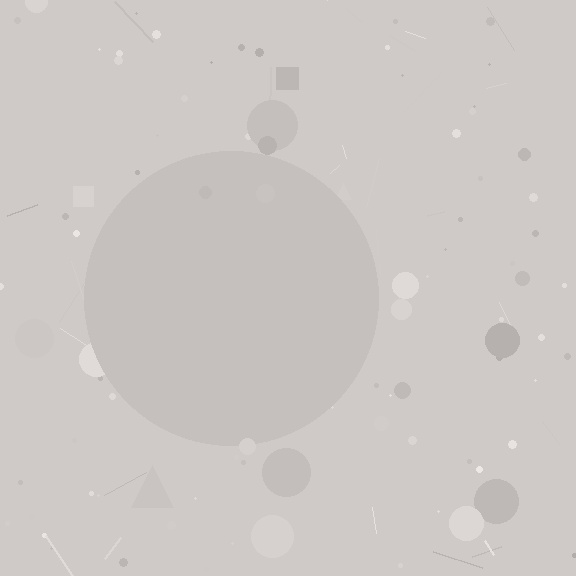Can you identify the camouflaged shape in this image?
The camouflaged shape is a circle.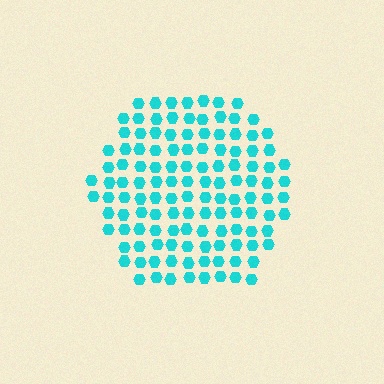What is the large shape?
The large shape is a hexagon.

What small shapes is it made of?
It is made of small hexagons.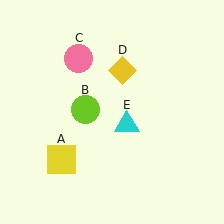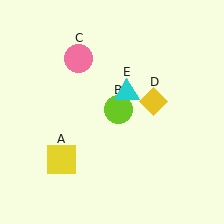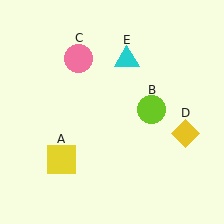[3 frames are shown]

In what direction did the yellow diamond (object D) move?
The yellow diamond (object D) moved down and to the right.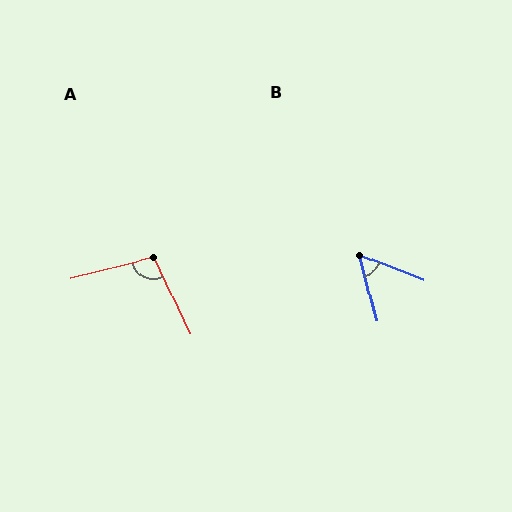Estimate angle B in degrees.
Approximately 55 degrees.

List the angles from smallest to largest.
B (55°), A (101°).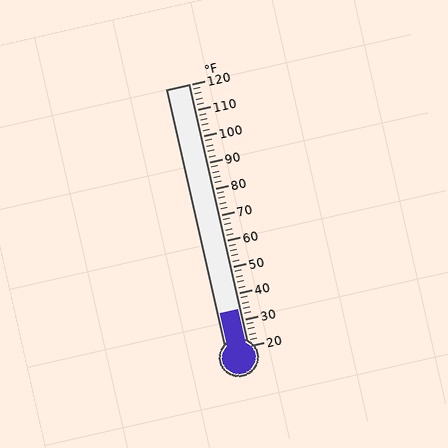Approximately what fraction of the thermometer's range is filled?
The thermometer is filled to approximately 15% of its range.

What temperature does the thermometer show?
The thermometer shows approximately 34°F.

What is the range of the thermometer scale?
The thermometer scale ranges from 20°F to 120°F.